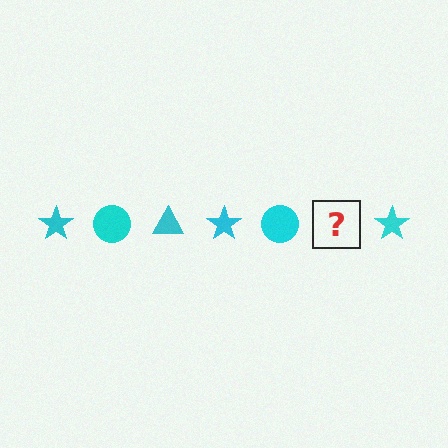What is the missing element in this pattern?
The missing element is a cyan triangle.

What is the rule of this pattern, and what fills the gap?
The rule is that the pattern cycles through star, circle, triangle shapes in cyan. The gap should be filled with a cyan triangle.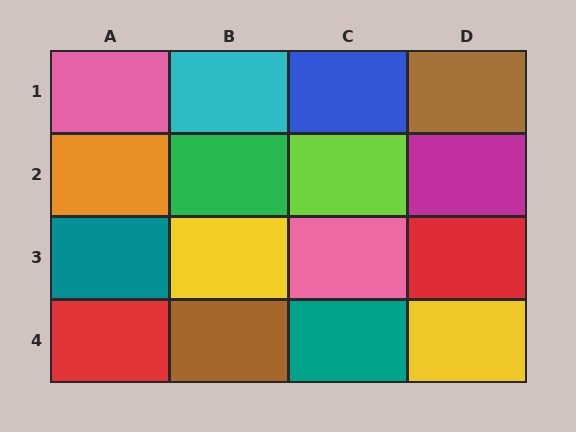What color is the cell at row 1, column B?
Cyan.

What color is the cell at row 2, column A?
Orange.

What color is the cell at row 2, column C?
Lime.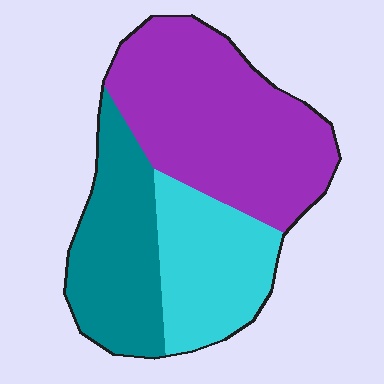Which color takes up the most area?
Purple, at roughly 45%.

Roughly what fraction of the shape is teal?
Teal covers roughly 30% of the shape.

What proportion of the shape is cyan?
Cyan covers about 25% of the shape.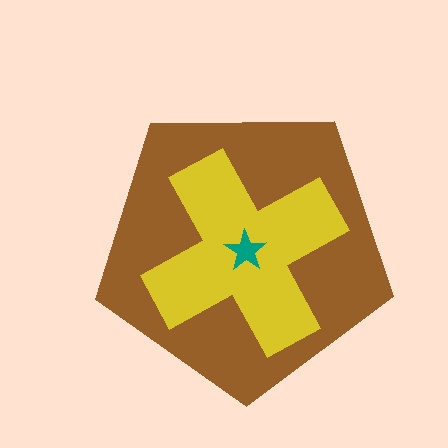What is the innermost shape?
The teal star.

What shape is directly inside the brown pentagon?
The yellow cross.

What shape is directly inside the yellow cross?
The teal star.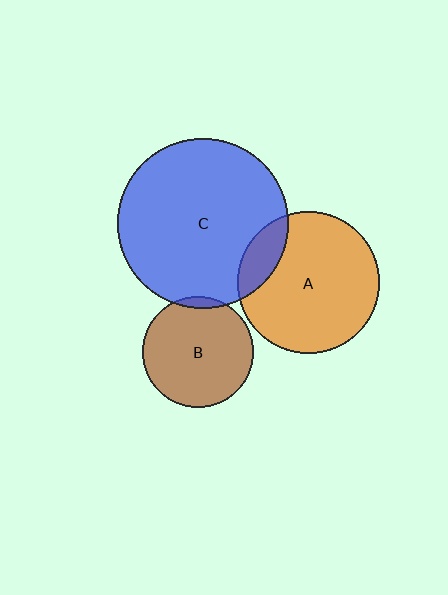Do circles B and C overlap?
Yes.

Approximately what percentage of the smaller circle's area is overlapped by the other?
Approximately 5%.